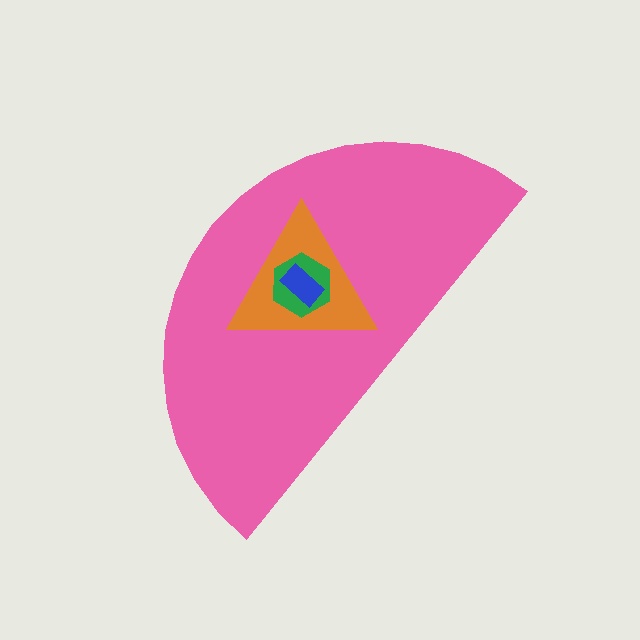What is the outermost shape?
The pink semicircle.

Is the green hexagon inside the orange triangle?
Yes.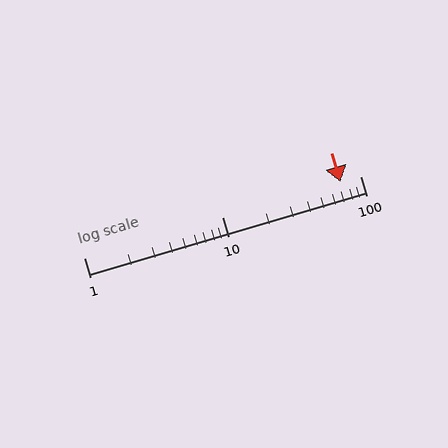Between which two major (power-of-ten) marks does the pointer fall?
The pointer is between 10 and 100.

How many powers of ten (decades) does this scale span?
The scale spans 2 decades, from 1 to 100.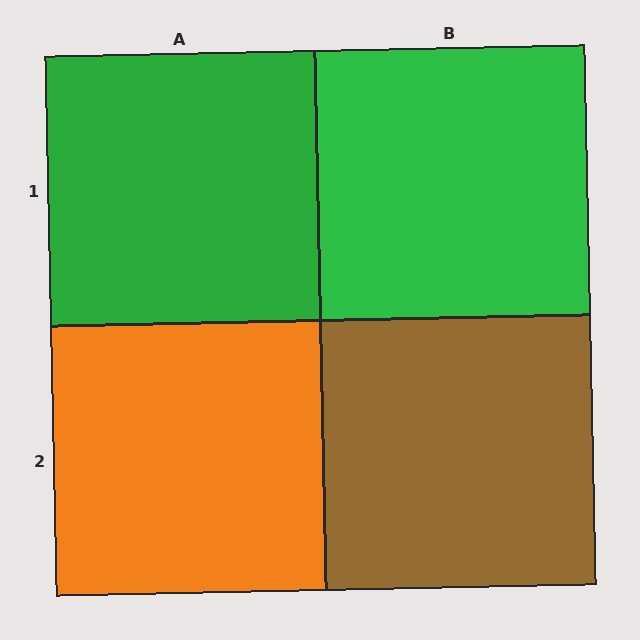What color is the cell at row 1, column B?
Green.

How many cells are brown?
1 cell is brown.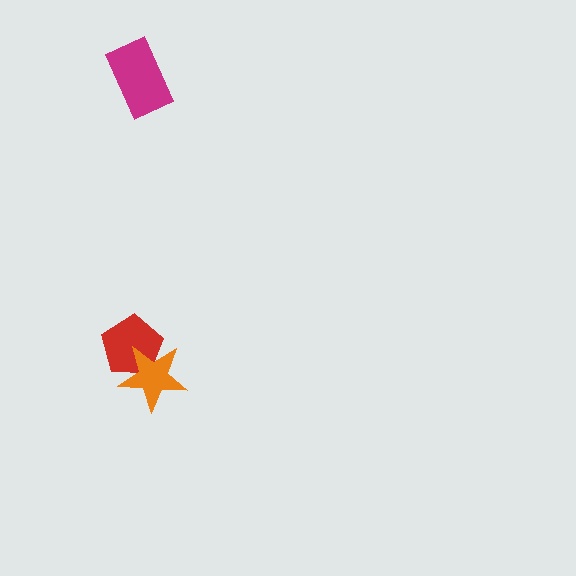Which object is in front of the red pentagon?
The orange star is in front of the red pentagon.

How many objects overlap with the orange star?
1 object overlaps with the orange star.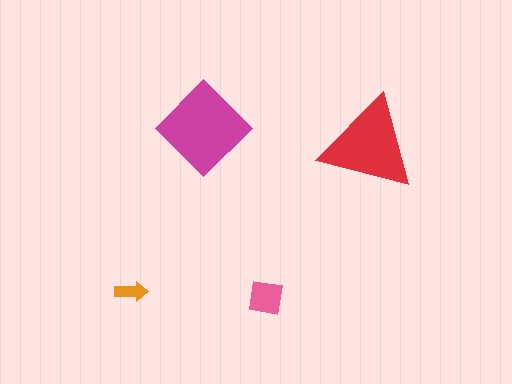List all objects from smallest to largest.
The orange arrow, the pink square, the red triangle, the magenta diamond.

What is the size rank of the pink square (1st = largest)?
3rd.